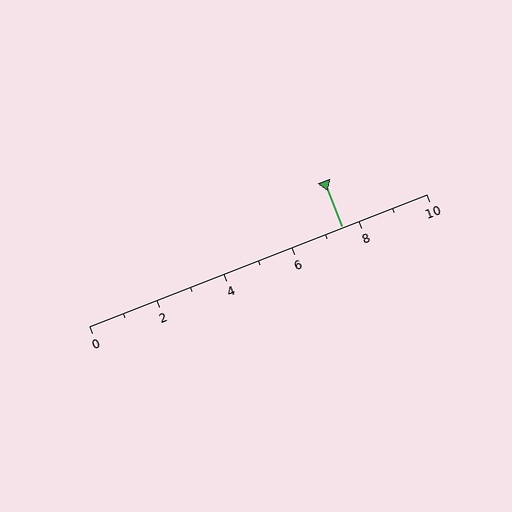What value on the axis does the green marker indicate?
The marker indicates approximately 7.5.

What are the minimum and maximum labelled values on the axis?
The axis runs from 0 to 10.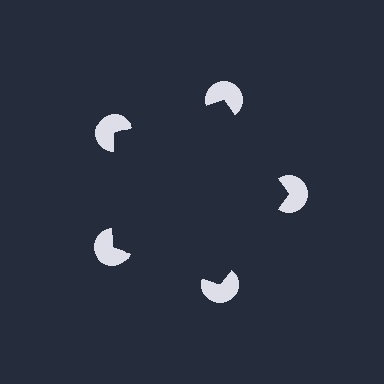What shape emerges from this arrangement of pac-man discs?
An illusory pentagon — its edges are inferred from the aligned wedge cuts in the pac-man discs, not physically drawn.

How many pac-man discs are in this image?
There are 5 — one at each vertex of the illusory pentagon.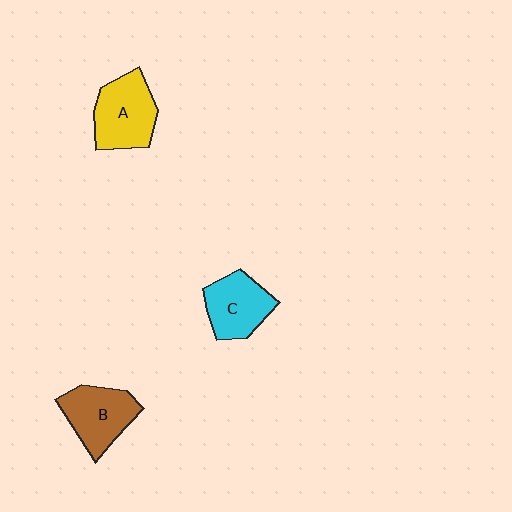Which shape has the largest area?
Shape A (yellow).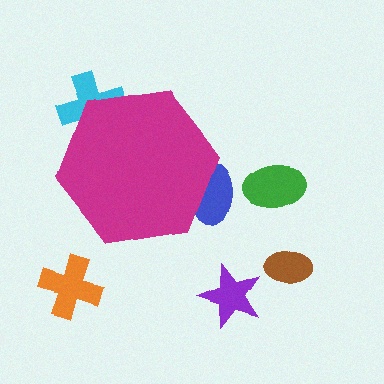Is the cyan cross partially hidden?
Yes, the cyan cross is partially hidden behind the magenta hexagon.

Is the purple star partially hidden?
No, the purple star is fully visible.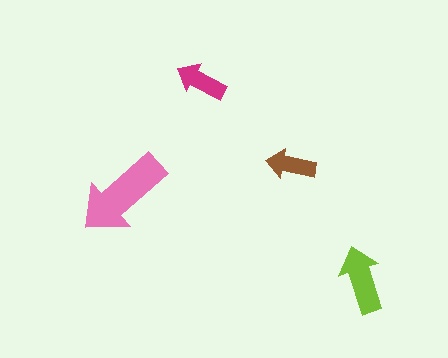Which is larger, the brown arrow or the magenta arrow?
The magenta one.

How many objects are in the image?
There are 4 objects in the image.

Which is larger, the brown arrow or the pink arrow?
The pink one.